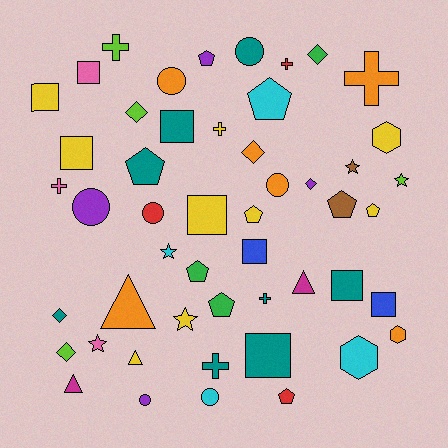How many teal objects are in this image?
There are 8 teal objects.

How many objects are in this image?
There are 50 objects.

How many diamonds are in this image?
There are 6 diamonds.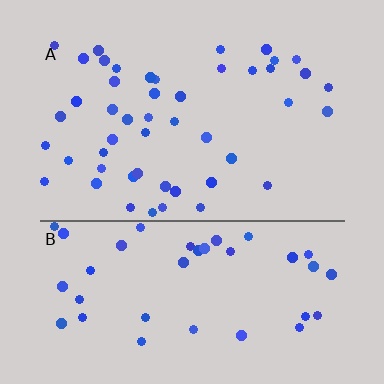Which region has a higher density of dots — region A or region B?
A (the top).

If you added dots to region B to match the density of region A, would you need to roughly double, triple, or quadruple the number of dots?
Approximately double.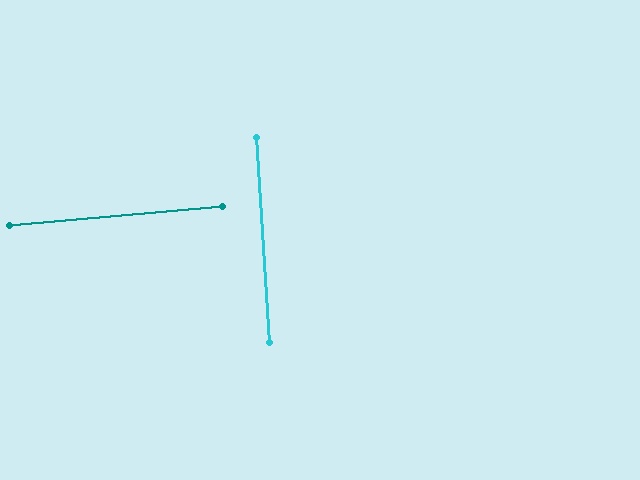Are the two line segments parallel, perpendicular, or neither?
Perpendicular — they meet at approximately 89°.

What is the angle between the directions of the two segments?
Approximately 89 degrees.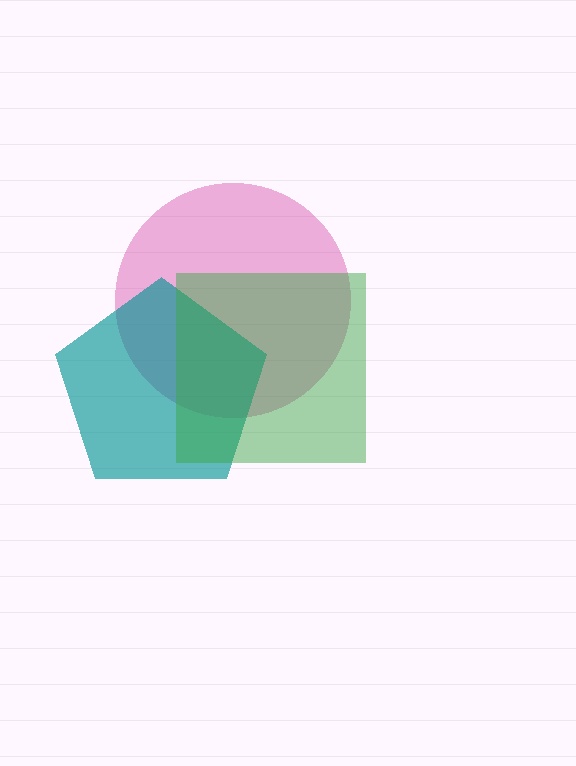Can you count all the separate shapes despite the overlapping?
Yes, there are 3 separate shapes.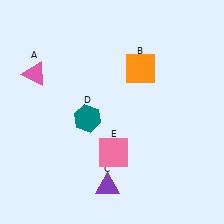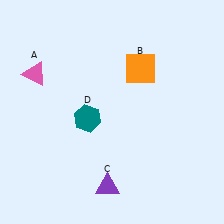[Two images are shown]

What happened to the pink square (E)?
The pink square (E) was removed in Image 2. It was in the bottom-right area of Image 1.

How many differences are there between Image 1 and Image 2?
There is 1 difference between the two images.